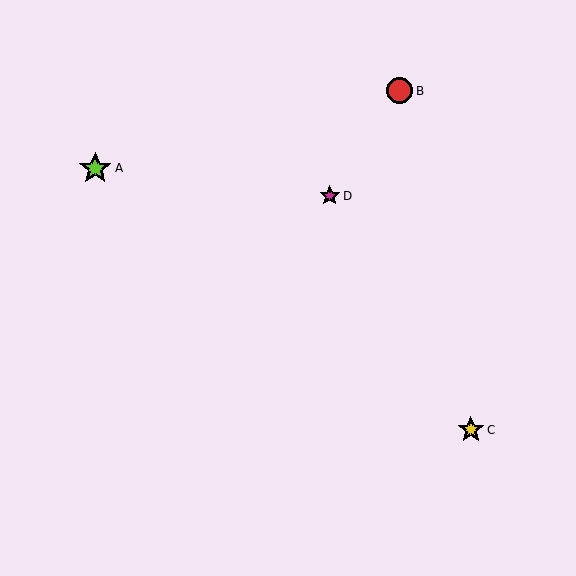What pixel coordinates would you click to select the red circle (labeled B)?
Click at (400, 91) to select the red circle B.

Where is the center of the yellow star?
The center of the yellow star is at (471, 430).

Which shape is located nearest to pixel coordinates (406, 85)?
The red circle (labeled B) at (400, 91) is nearest to that location.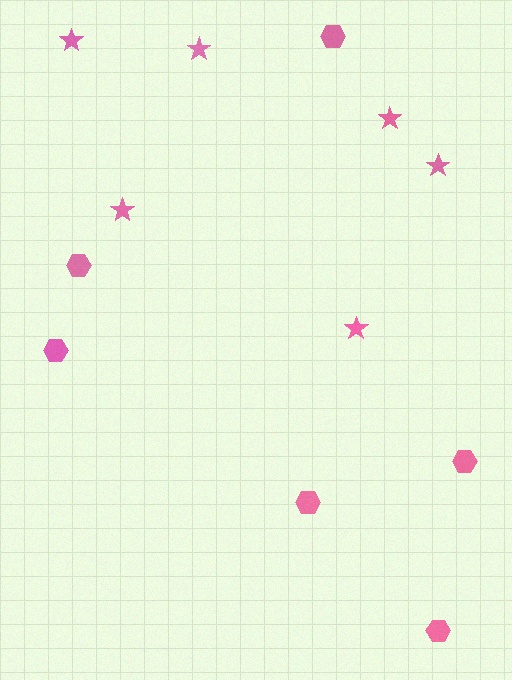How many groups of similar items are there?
There are 2 groups: one group of hexagons (6) and one group of stars (6).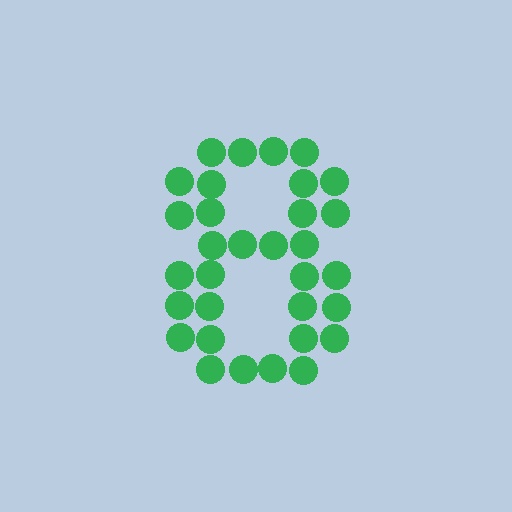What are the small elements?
The small elements are circles.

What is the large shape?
The large shape is the digit 8.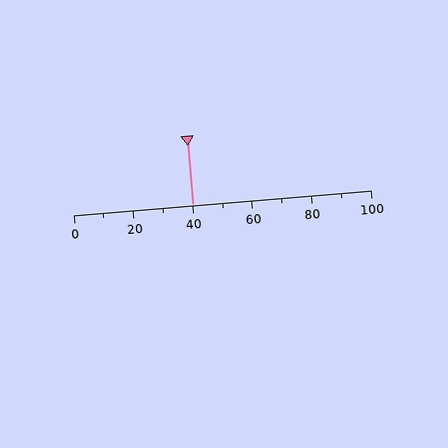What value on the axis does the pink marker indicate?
The marker indicates approximately 40.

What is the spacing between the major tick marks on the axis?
The major ticks are spaced 20 apart.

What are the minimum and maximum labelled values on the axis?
The axis runs from 0 to 100.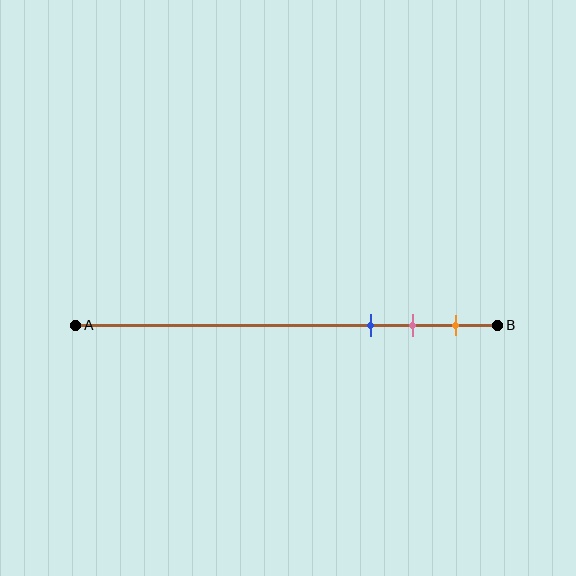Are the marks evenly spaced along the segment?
Yes, the marks are approximately evenly spaced.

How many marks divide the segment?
There are 3 marks dividing the segment.